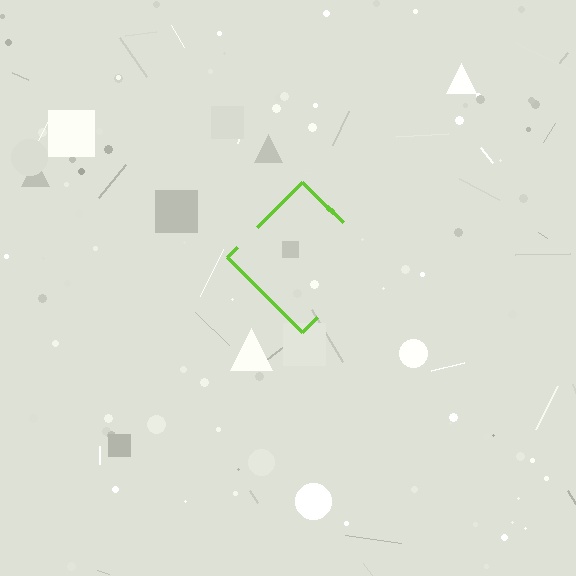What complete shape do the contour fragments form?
The contour fragments form a diamond.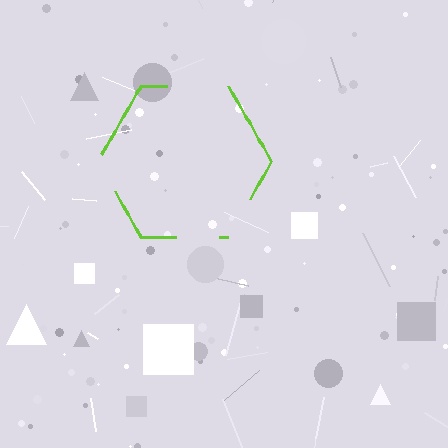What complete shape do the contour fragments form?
The contour fragments form a hexagon.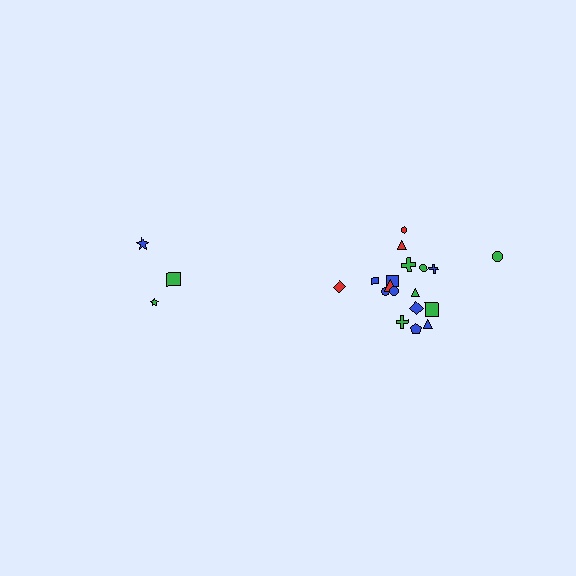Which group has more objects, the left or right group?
The right group.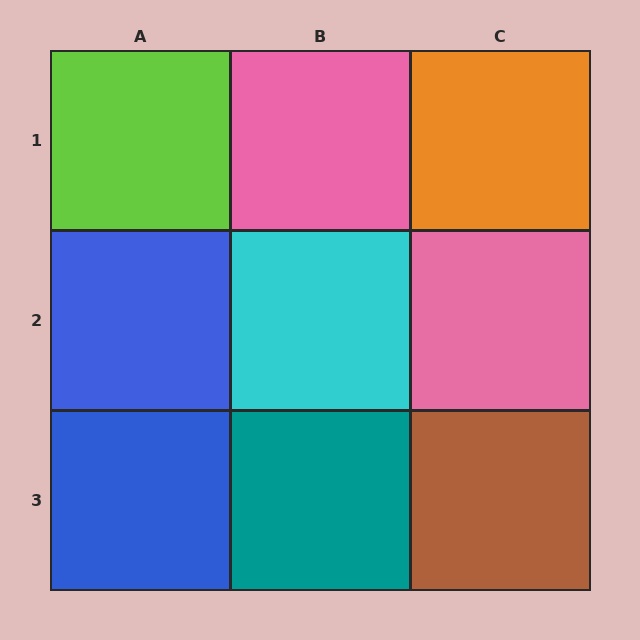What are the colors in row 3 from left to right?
Blue, teal, brown.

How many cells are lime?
1 cell is lime.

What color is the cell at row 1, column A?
Lime.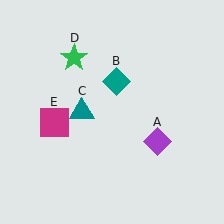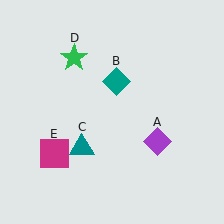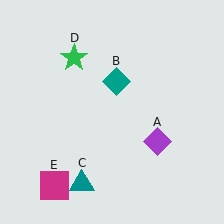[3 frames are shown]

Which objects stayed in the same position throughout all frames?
Purple diamond (object A) and teal diamond (object B) and green star (object D) remained stationary.